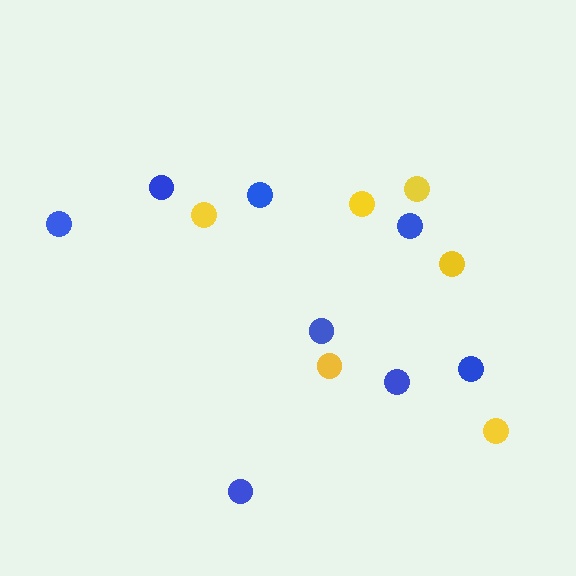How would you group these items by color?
There are 2 groups: one group of blue circles (8) and one group of yellow circles (6).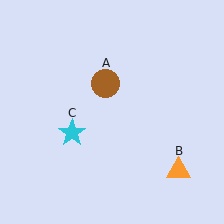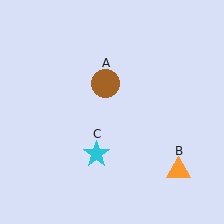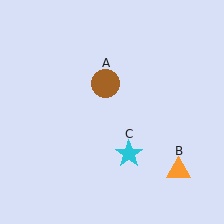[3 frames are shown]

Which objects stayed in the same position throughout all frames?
Brown circle (object A) and orange triangle (object B) remained stationary.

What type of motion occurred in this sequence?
The cyan star (object C) rotated counterclockwise around the center of the scene.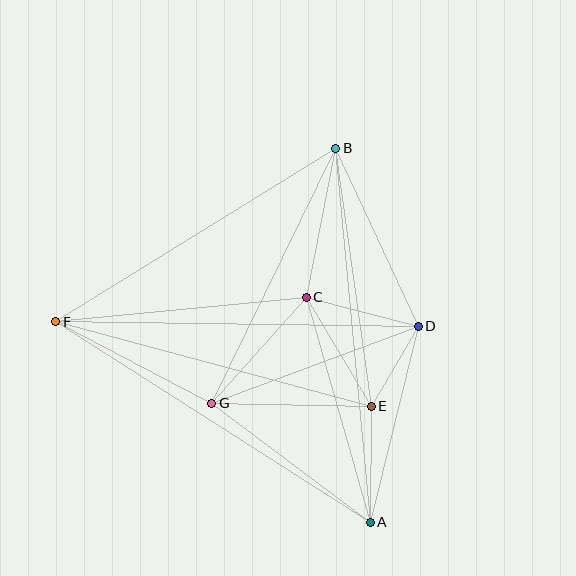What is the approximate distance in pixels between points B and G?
The distance between B and G is approximately 284 pixels.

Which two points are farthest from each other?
Points A and B are farthest from each other.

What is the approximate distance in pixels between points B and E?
The distance between B and E is approximately 260 pixels.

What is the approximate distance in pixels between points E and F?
The distance between E and F is approximately 327 pixels.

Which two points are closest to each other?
Points D and E are closest to each other.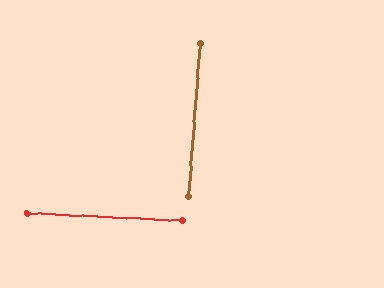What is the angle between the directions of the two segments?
Approximately 89 degrees.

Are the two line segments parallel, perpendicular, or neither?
Perpendicular — they meet at approximately 89°.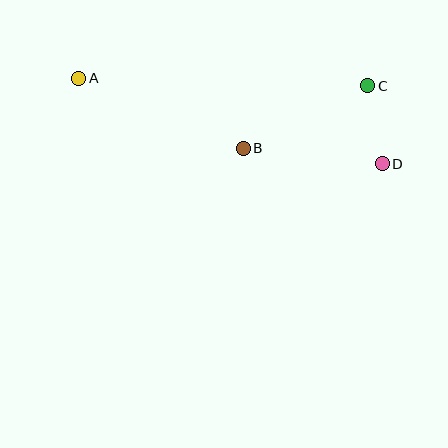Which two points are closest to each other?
Points C and D are closest to each other.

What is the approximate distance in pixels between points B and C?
The distance between B and C is approximately 139 pixels.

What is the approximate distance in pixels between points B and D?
The distance between B and D is approximately 140 pixels.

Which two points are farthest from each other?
Points A and D are farthest from each other.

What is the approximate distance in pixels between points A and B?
The distance between A and B is approximately 179 pixels.